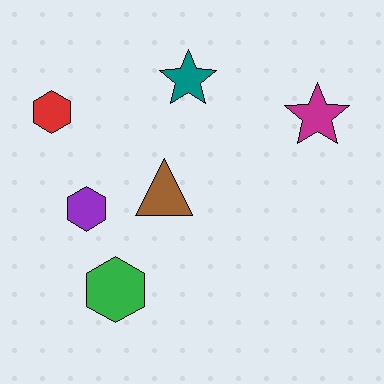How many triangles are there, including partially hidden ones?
There is 1 triangle.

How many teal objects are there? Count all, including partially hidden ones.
There is 1 teal object.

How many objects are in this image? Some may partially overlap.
There are 6 objects.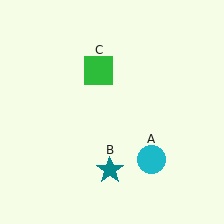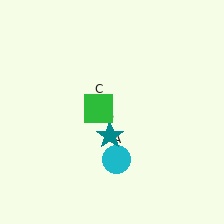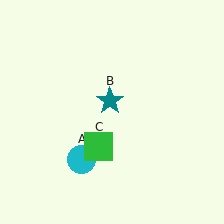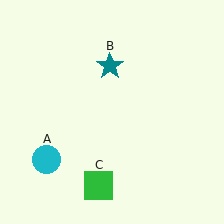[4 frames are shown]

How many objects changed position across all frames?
3 objects changed position: cyan circle (object A), teal star (object B), green square (object C).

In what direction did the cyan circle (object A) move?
The cyan circle (object A) moved left.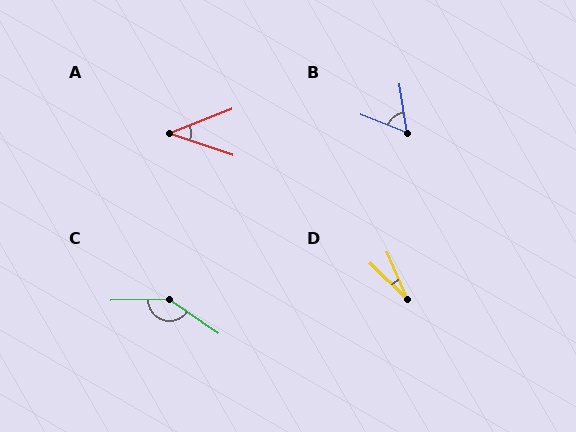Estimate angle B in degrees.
Approximately 60 degrees.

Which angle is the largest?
C, at approximately 144 degrees.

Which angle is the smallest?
D, at approximately 22 degrees.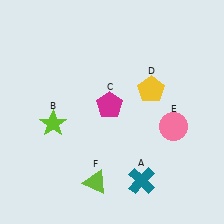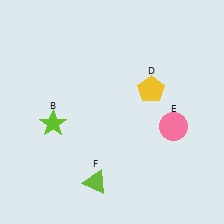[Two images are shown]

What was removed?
The magenta pentagon (C), the teal cross (A) were removed in Image 2.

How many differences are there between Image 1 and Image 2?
There are 2 differences between the two images.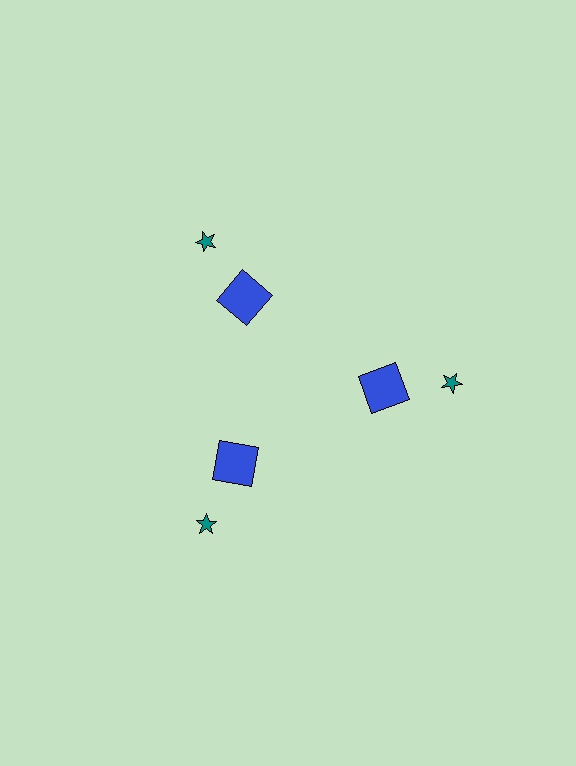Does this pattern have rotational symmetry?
Yes, this pattern has 3-fold rotational symmetry. It looks the same after rotating 120 degrees around the center.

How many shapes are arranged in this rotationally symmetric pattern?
There are 6 shapes, arranged in 3 groups of 2.